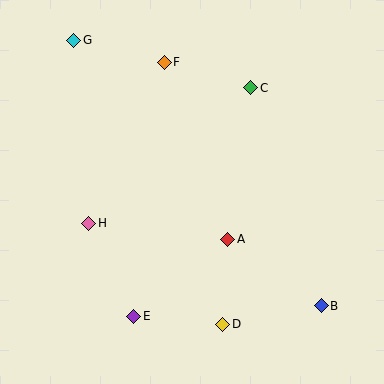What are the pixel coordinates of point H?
Point H is at (89, 223).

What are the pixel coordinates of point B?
Point B is at (321, 306).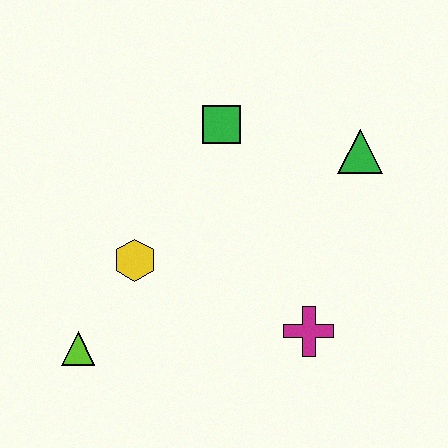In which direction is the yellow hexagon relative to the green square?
The yellow hexagon is below the green square.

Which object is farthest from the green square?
The lime triangle is farthest from the green square.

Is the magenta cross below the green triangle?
Yes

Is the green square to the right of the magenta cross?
No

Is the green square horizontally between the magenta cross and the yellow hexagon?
Yes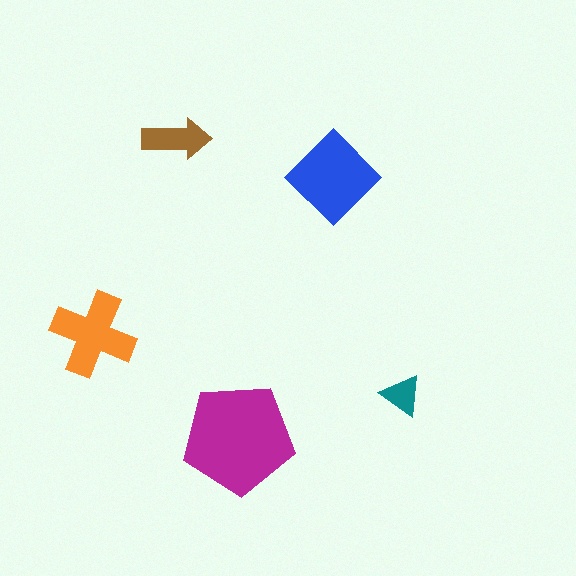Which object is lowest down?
The magenta pentagon is bottommost.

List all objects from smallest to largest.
The teal triangle, the brown arrow, the orange cross, the blue diamond, the magenta pentagon.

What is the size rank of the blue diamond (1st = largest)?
2nd.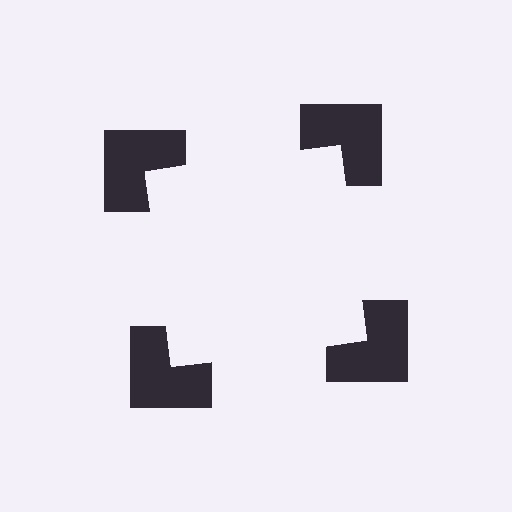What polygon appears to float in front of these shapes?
An illusory square — its edges are inferred from the aligned wedge cuts in the notched squares, not physically drawn.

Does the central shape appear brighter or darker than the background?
It typically appears slightly brighter than the background, even though no actual brightness change is drawn.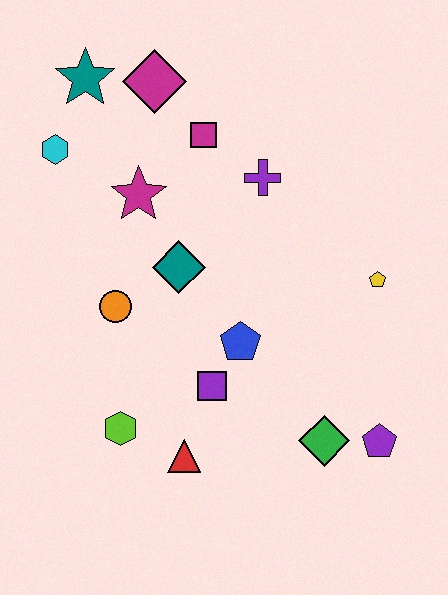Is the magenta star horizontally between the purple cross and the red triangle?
No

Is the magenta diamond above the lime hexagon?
Yes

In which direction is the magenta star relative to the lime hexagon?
The magenta star is above the lime hexagon.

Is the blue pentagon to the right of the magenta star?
Yes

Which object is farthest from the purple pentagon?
The teal star is farthest from the purple pentagon.